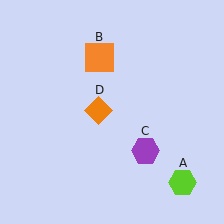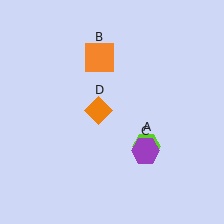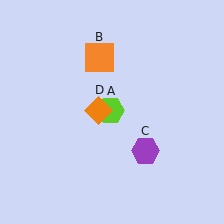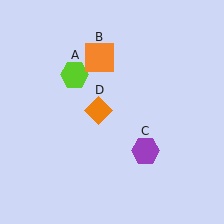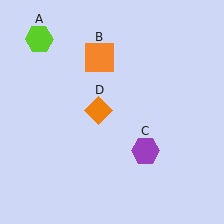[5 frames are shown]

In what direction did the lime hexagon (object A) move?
The lime hexagon (object A) moved up and to the left.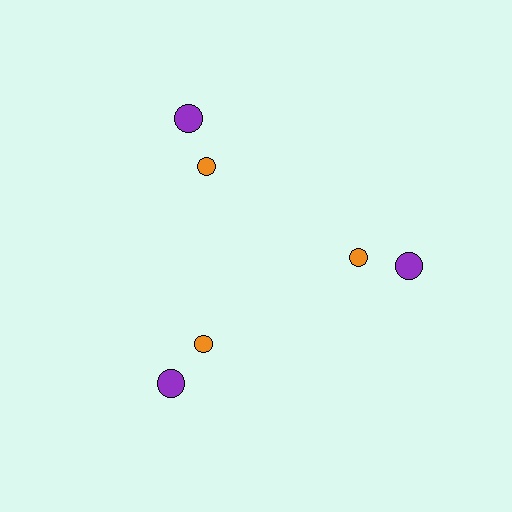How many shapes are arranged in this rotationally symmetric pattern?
There are 6 shapes, arranged in 3 groups of 2.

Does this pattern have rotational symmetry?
Yes, this pattern has 3-fold rotational symmetry. It looks the same after rotating 120 degrees around the center.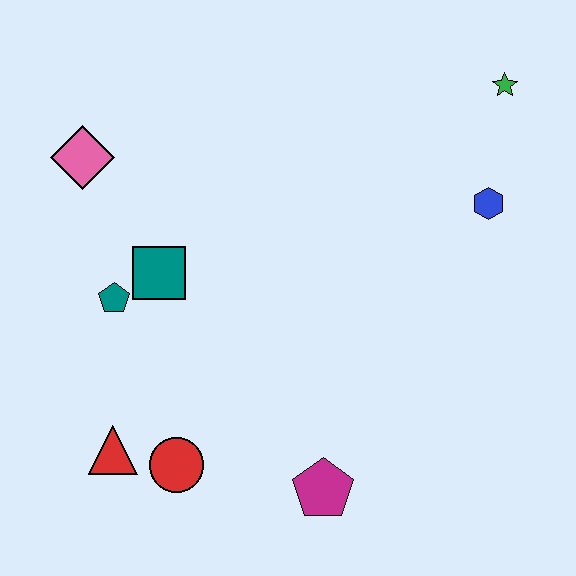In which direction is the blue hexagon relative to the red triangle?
The blue hexagon is to the right of the red triangle.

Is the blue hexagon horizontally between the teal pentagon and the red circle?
No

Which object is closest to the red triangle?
The red circle is closest to the red triangle.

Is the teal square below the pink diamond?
Yes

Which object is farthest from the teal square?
The green star is farthest from the teal square.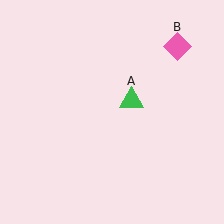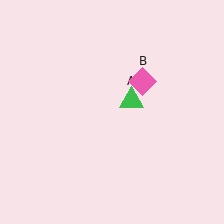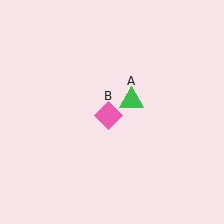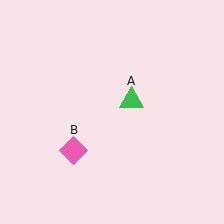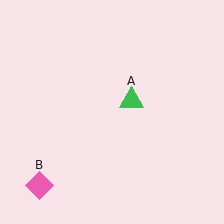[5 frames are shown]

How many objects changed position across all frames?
1 object changed position: pink diamond (object B).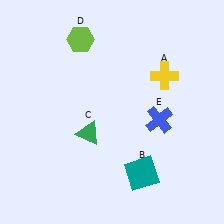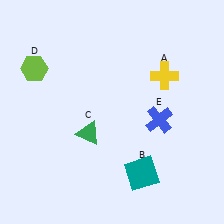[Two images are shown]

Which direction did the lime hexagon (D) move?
The lime hexagon (D) moved left.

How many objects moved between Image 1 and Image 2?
1 object moved between the two images.